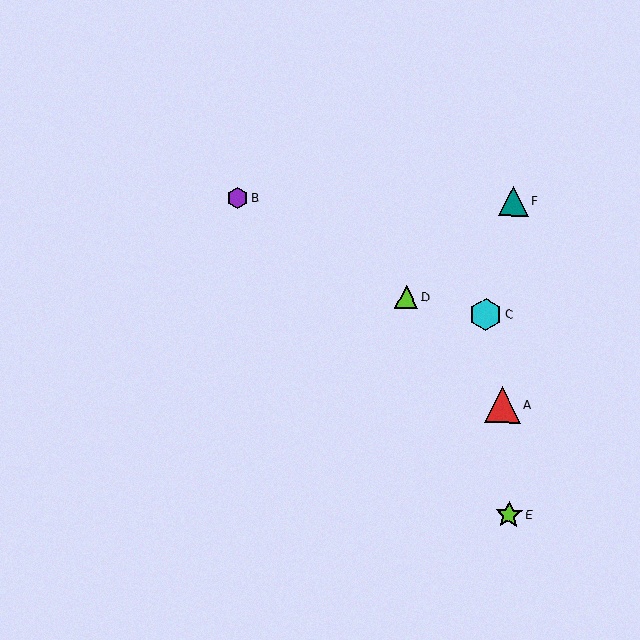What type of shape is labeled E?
Shape E is a lime star.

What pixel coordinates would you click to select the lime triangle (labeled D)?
Click at (406, 297) to select the lime triangle D.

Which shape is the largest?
The red triangle (labeled A) is the largest.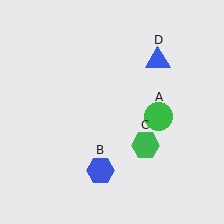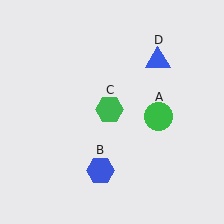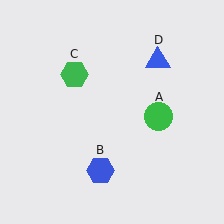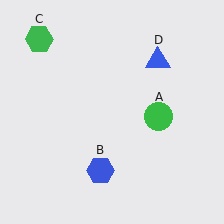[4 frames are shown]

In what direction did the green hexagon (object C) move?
The green hexagon (object C) moved up and to the left.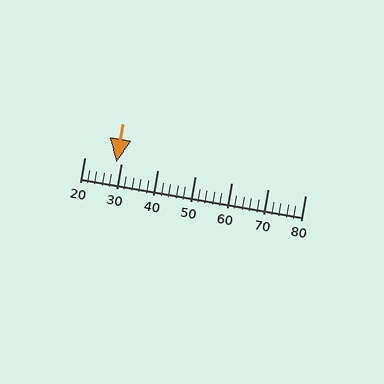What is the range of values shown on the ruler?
The ruler shows values from 20 to 80.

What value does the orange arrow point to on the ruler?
The orange arrow points to approximately 29.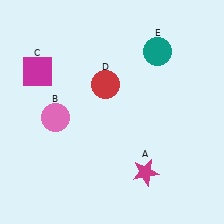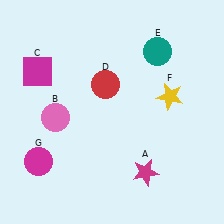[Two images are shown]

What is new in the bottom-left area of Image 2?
A magenta circle (G) was added in the bottom-left area of Image 2.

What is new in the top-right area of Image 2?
A yellow star (F) was added in the top-right area of Image 2.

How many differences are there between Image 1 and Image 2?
There are 2 differences between the two images.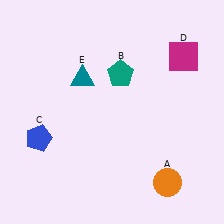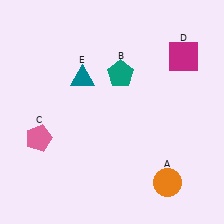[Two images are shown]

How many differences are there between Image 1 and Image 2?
There is 1 difference between the two images.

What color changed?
The pentagon (C) changed from blue in Image 1 to pink in Image 2.